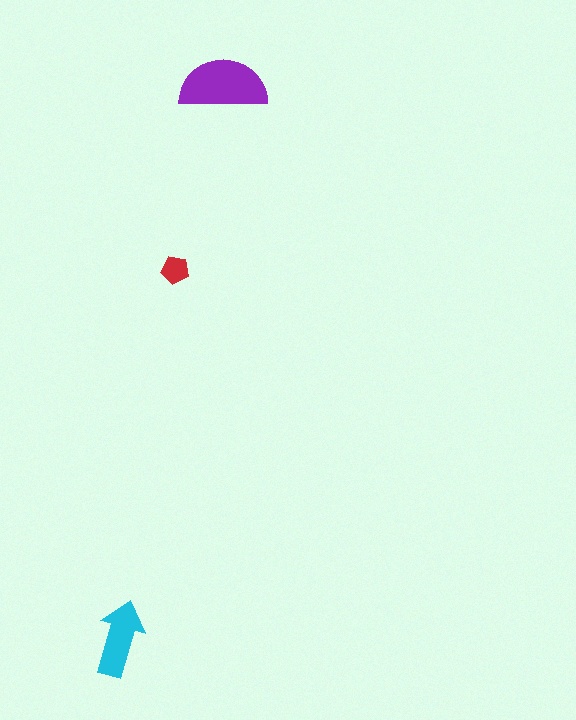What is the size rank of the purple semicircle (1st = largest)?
1st.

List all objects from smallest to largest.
The red pentagon, the cyan arrow, the purple semicircle.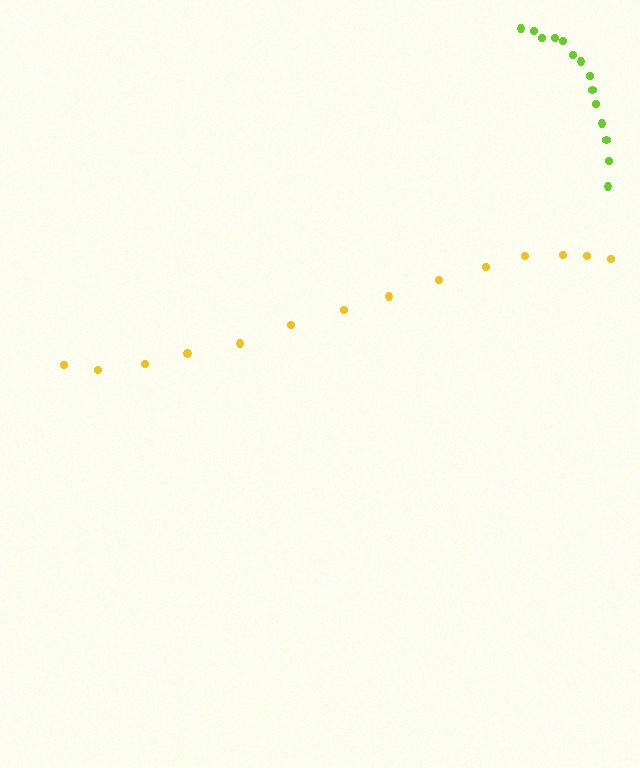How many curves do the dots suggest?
There are 2 distinct paths.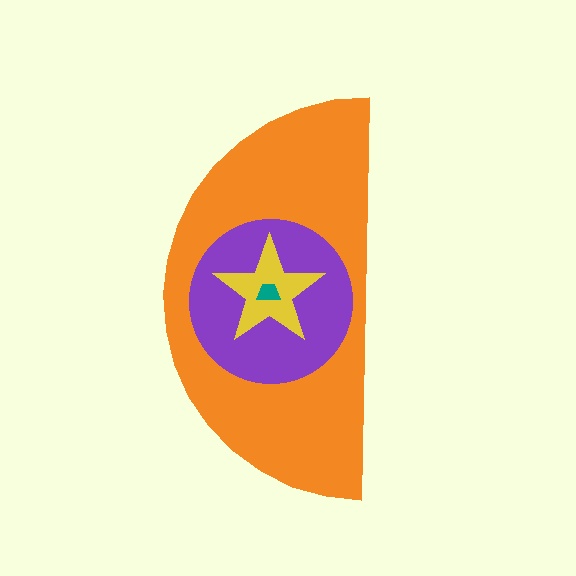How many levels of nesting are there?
4.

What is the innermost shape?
The teal trapezoid.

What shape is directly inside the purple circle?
The yellow star.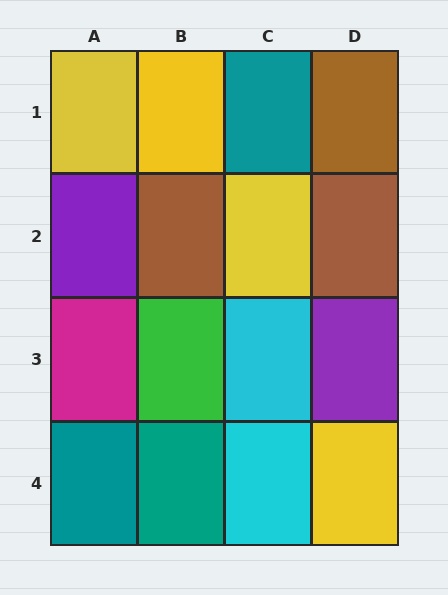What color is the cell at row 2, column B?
Brown.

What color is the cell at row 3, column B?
Green.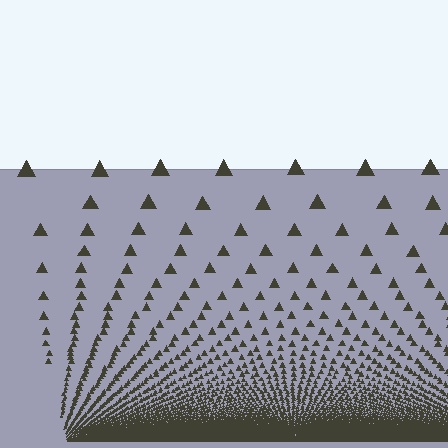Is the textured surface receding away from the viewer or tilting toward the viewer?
The surface appears to tilt toward the viewer. Texture elements get larger and sparser toward the top.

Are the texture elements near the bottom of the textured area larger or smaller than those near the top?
Smaller. The gradient is inverted — elements near the bottom are smaller and denser.